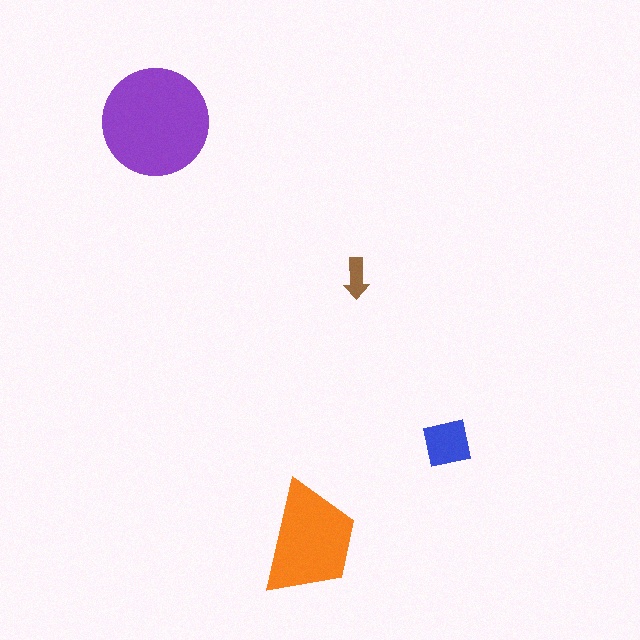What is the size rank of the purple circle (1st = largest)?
1st.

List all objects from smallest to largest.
The brown arrow, the blue square, the orange trapezoid, the purple circle.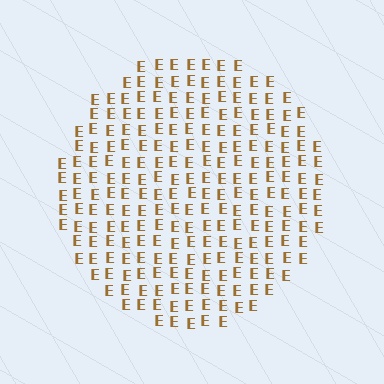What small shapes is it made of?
It is made of small letter E's.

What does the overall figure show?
The overall figure shows a circle.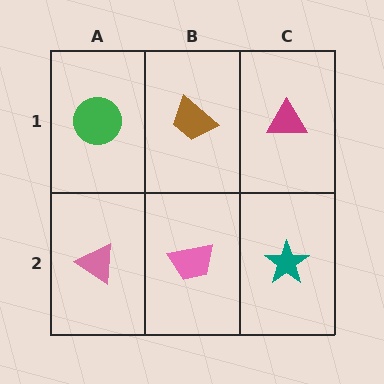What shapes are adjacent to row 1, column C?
A teal star (row 2, column C), a brown trapezoid (row 1, column B).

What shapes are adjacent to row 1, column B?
A pink trapezoid (row 2, column B), a green circle (row 1, column A), a magenta triangle (row 1, column C).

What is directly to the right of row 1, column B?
A magenta triangle.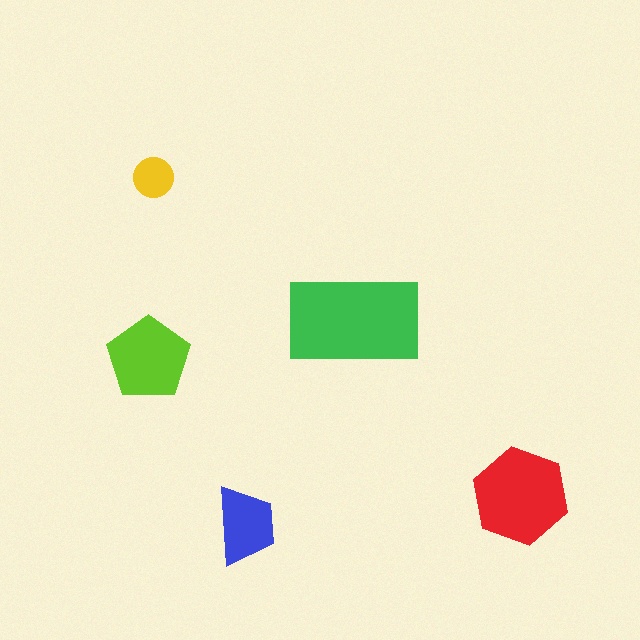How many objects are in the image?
There are 5 objects in the image.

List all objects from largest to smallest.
The green rectangle, the red hexagon, the lime pentagon, the blue trapezoid, the yellow circle.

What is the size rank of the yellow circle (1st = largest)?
5th.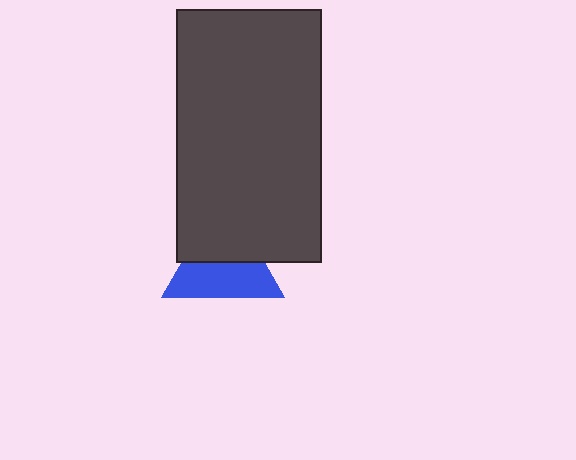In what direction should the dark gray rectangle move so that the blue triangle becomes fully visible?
The dark gray rectangle should move up. That is the shortest direction to clear the overlap and leave the blue triangle fully visible.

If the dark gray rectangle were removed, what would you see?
You would see the complete blue triangle.